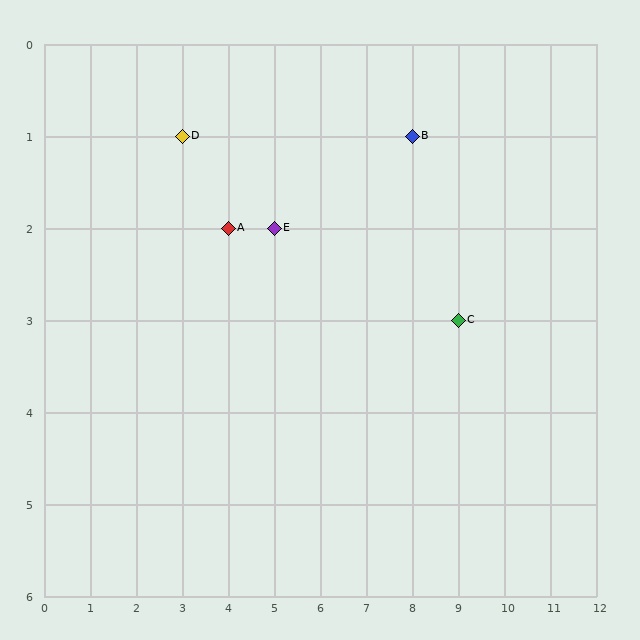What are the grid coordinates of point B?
Point B is at grid coordinates (8, 1).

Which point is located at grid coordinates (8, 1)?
Point B is at (8, 1).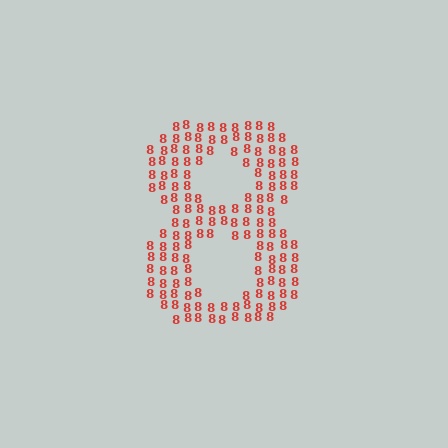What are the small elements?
The small elements are digit 8's.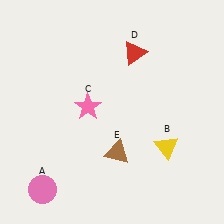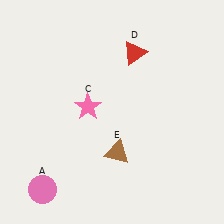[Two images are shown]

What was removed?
The yellow triangle (B) was removed in Image 2.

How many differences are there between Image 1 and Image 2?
There is 1 difference between the two images.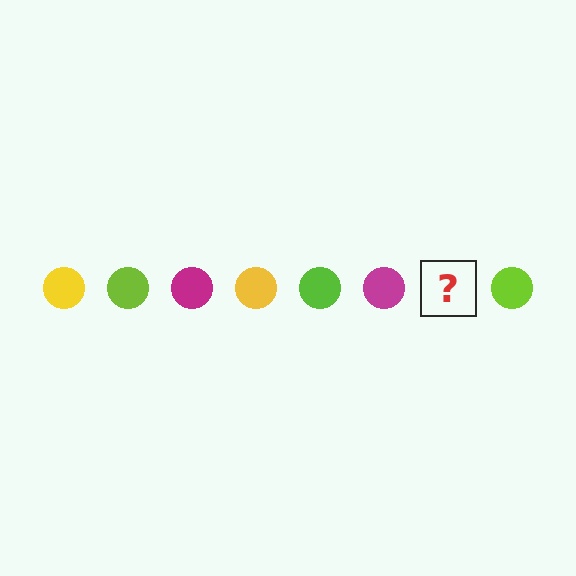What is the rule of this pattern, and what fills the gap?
The rule is that the pattern cycles through yellow, lime, magenta circles. The gap should be filled with a yellow circle.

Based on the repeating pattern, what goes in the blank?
The blank should be a yellow circle.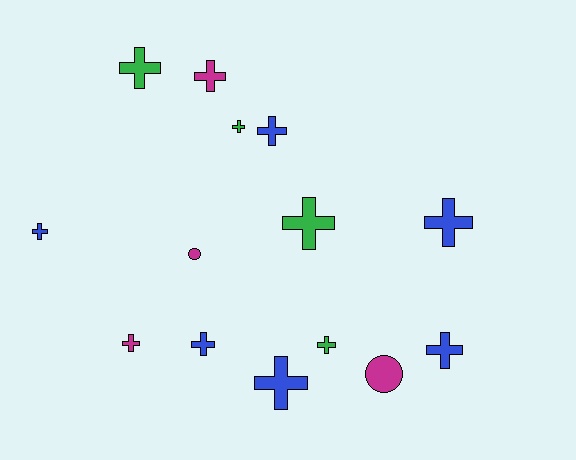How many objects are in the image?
There are 14 objects.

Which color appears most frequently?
Blue, with 6 objects.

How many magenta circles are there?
There are 2 magenta circles.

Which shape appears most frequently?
Cross, with 12 objects.